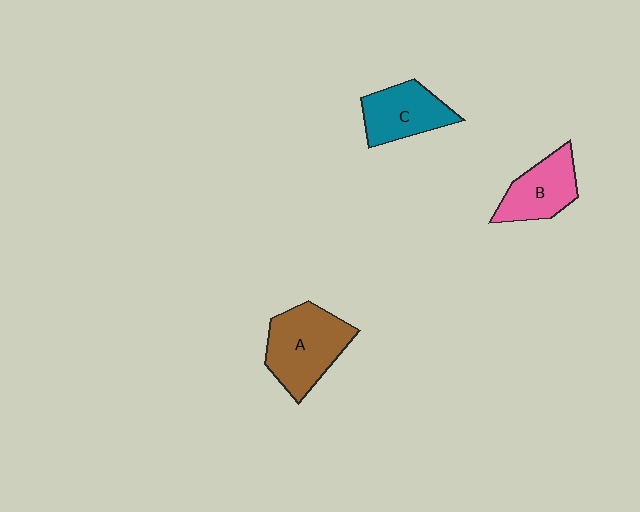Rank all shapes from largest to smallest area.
From largest to smallest: A (brown), C (teal), B (pink).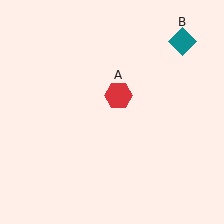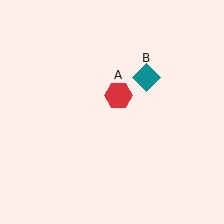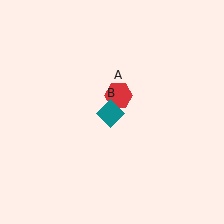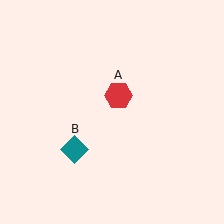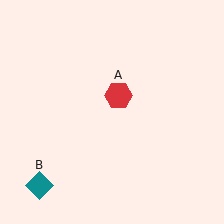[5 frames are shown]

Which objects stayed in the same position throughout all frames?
Red hexagon (object A) remained stationary.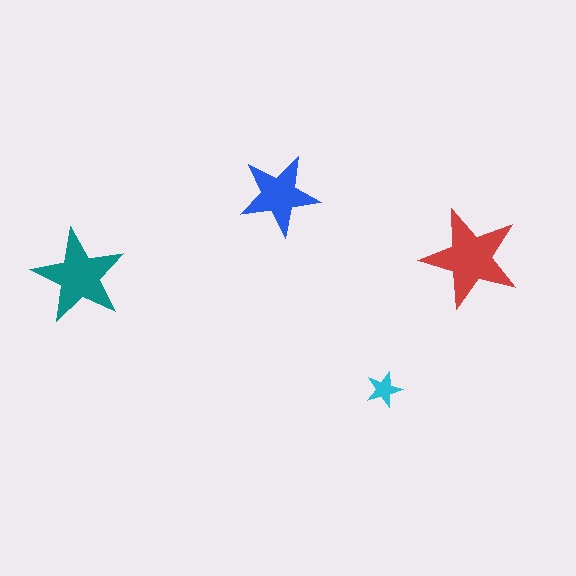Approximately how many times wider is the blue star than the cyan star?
About 2.5 times wider.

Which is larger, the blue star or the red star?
The red one.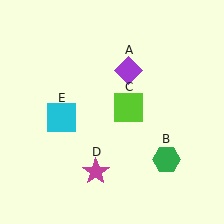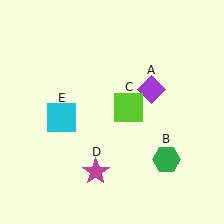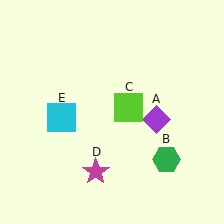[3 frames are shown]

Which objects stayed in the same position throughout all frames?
Green hexagon (object B) and lime square (object C) and magenta star (object D) and cyan square (object E) remained stationary.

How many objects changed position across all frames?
1 object changed position: purple diamond (object A).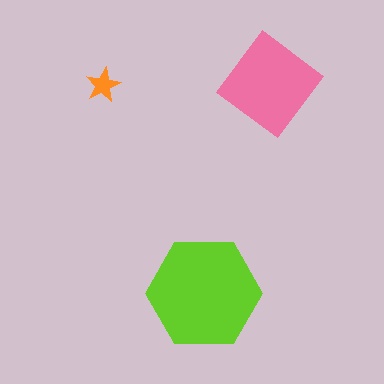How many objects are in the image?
There are 3 objects in the image.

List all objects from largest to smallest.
The lime hexagon, the pink diamond, the orange star.